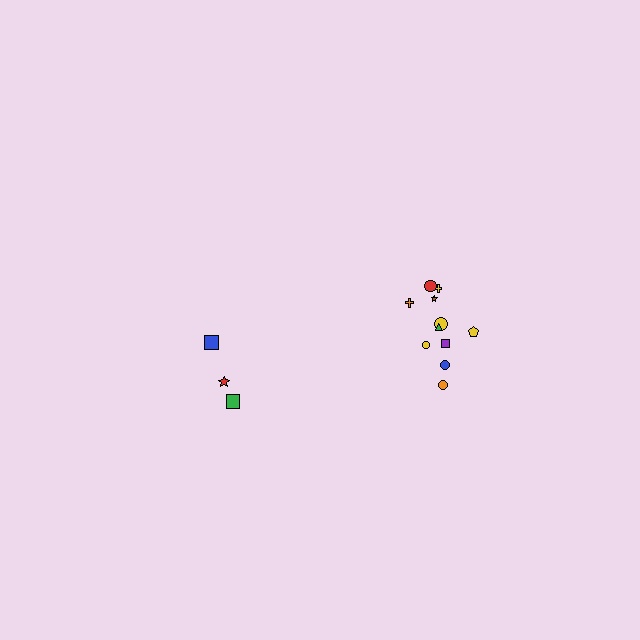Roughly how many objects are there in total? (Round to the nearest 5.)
Roughly 15 objects in total.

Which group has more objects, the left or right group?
The right group.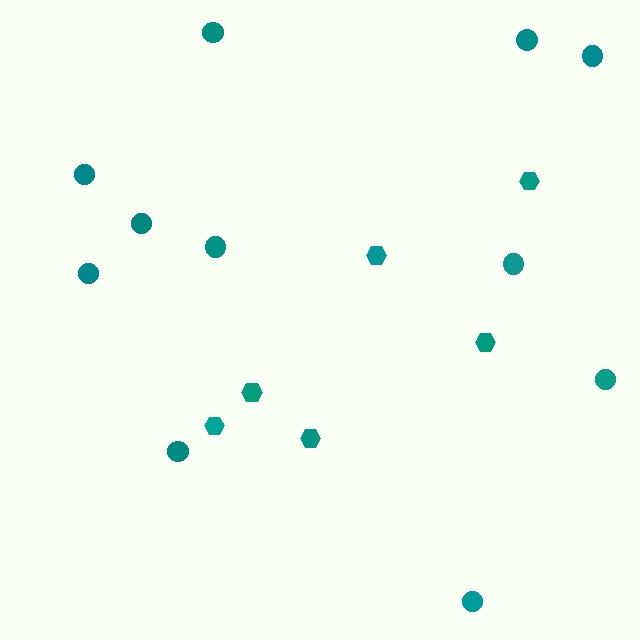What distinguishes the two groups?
There are 2 groups: one group of hexagons (6) and one group of circles (11).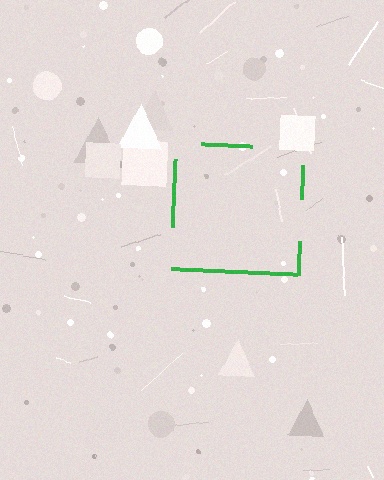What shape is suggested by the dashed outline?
The dashed outline suggests a square.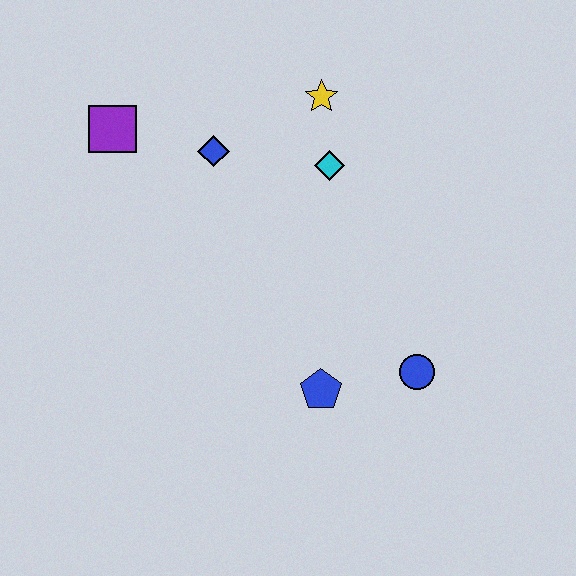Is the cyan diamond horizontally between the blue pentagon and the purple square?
No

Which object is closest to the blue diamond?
The purple square is closest to the blue diamond.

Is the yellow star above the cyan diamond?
Yes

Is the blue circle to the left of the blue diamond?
No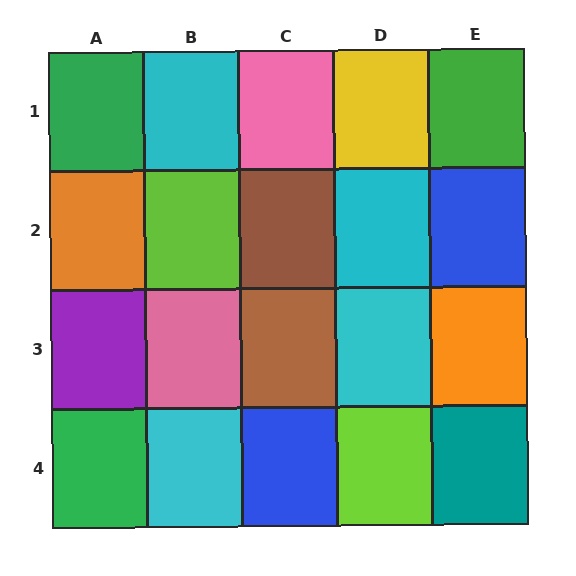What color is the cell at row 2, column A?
Orange.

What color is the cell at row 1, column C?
Pink.